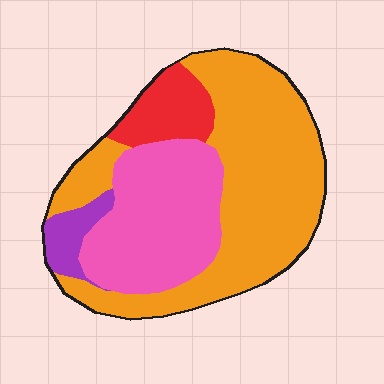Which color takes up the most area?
Orange, at roughly 55%.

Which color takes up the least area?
Purple, at roughly 5%.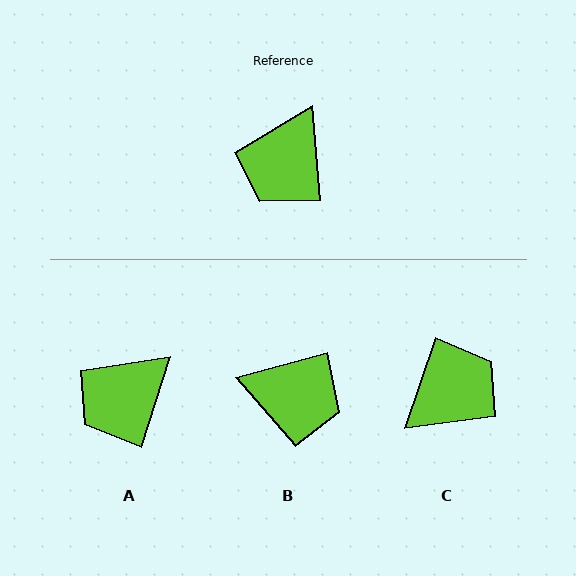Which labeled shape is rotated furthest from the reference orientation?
C, about 156 degrees away.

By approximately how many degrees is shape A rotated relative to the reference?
Approximately 23 degrees clockwise.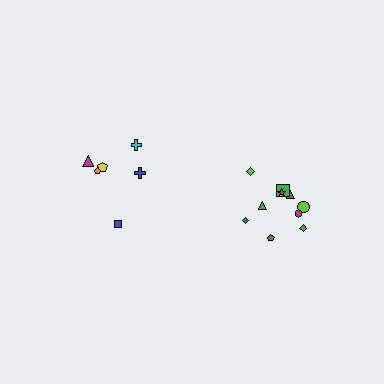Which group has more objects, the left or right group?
The right group.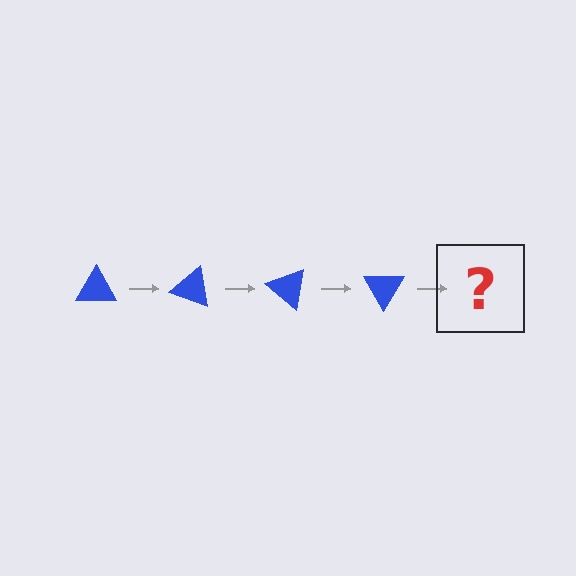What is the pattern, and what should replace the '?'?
The pattern is that the triangle rotates 20 degrees each step. The '?' should be a blue triangle rotated 80 degrees.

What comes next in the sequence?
The next element should be a blue triangle rotated 80 degrees.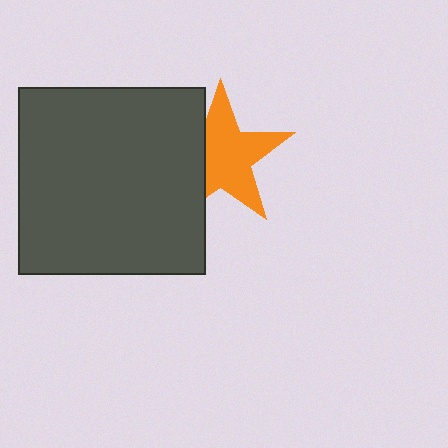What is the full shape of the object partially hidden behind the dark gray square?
The partially hidden object is an orange star.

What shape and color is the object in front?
The object in front is a dark gray square.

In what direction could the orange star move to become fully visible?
The orange star could move right. That would shift it out from behind the dark gray square entirely.